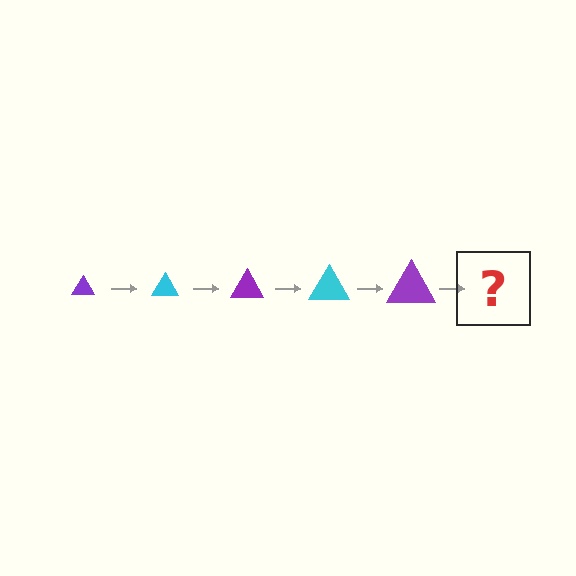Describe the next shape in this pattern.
It should be a cyan triangle, larger than the previous one.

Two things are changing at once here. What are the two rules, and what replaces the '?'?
The two rules are that the triangle grows larger each step and the color cycles through purple and cyan. The '?' should be a cyan triangle, larger than the previous one.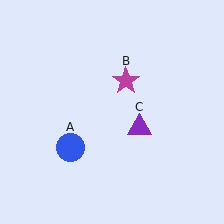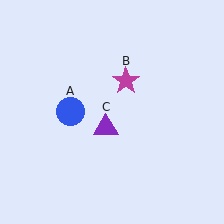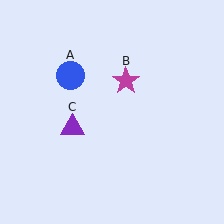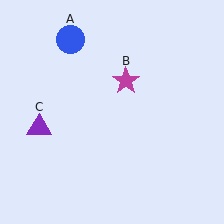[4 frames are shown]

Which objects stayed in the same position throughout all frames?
Magenta star (object B) remained stationary.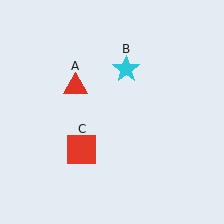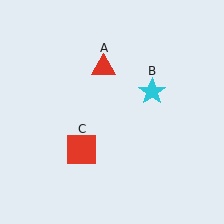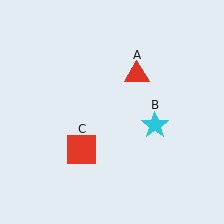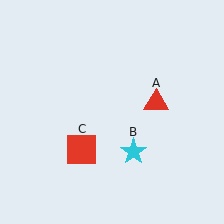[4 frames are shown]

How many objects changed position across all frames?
2 objects changed position: red triangle (object A), cyan star (object B).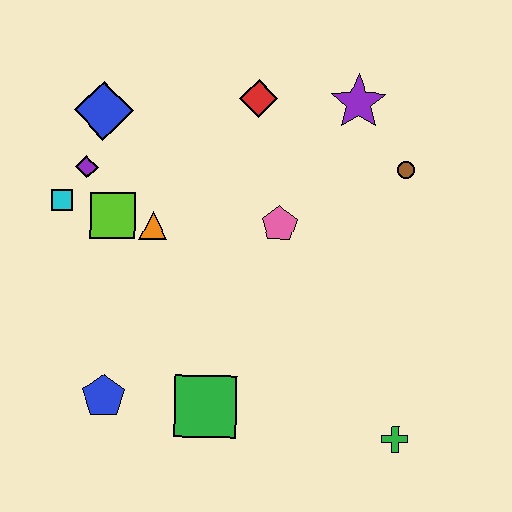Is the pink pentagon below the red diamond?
Yes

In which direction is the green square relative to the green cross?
The green square is to the left of the green cross.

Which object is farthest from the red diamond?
The green cross is farthest from the red diamond.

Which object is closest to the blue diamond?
The purple diamond is closest to the blue diamond.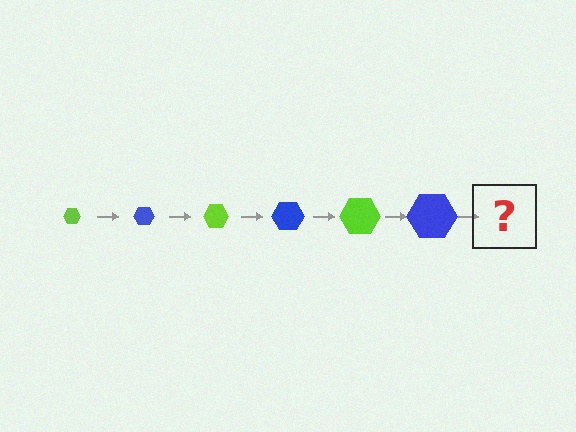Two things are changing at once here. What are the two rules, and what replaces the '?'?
The two rules are that the hexagon grows larger each step and the color cycles through lime and blue. The '?' should be a lime hexagon, larger than the previous one.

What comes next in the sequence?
The next element should be a lime hexagon, larger than the previous one.